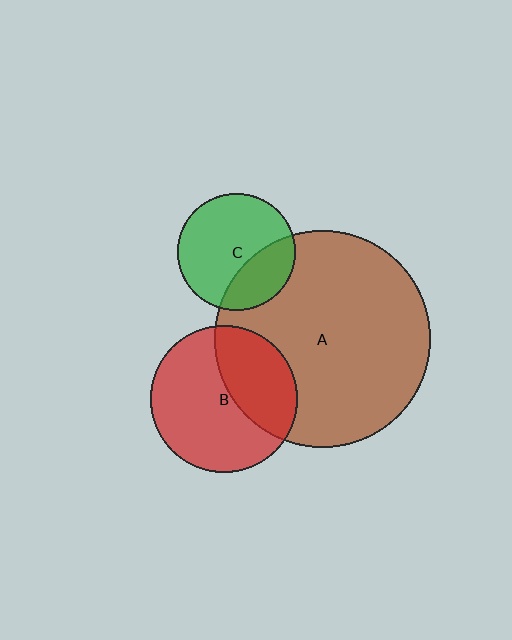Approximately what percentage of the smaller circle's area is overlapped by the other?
Approximately 30%.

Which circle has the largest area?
Circle A (brown).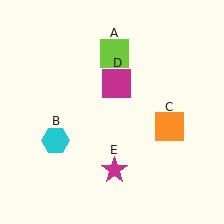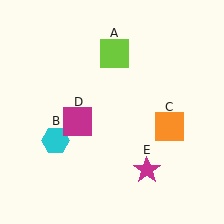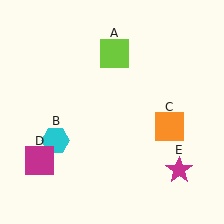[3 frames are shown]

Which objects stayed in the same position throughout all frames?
Lime square (object A) and cyan hexagon (object B) and orange square (object C) remained stationary.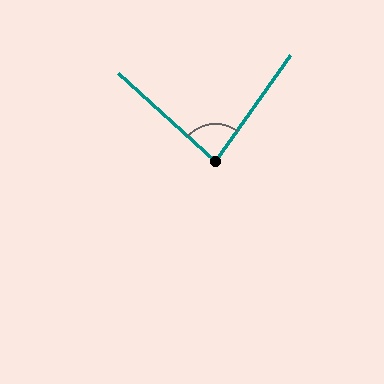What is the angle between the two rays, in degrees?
Approximately 83 degrees.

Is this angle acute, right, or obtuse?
It is acute.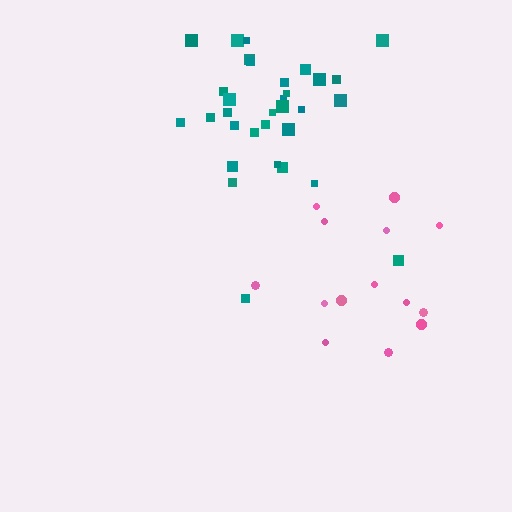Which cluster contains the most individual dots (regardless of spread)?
Teal (32).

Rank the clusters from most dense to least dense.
teal, pink.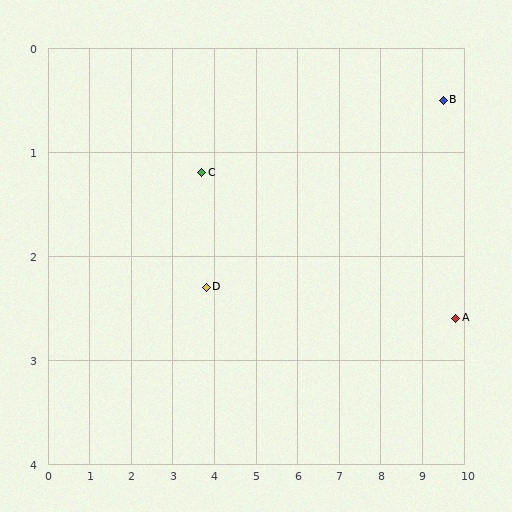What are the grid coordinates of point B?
Point B is at approximately (9.5, 0.5).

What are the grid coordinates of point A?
Point A is at approximately (9.8, 2.6).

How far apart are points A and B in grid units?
Points A and B are about 2.1 grid units apart.